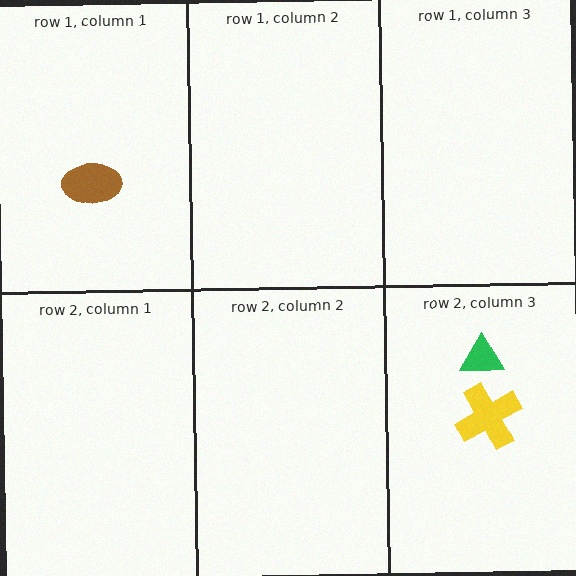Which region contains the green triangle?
The row 2, column 3 region.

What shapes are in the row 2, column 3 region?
The yellow cross, the green triangle.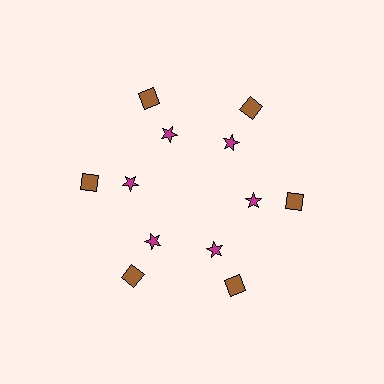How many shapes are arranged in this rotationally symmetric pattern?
There are 12 shapes, arranged in 6 groups of 2.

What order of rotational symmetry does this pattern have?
This pattern has 6-fold rotational symmetry.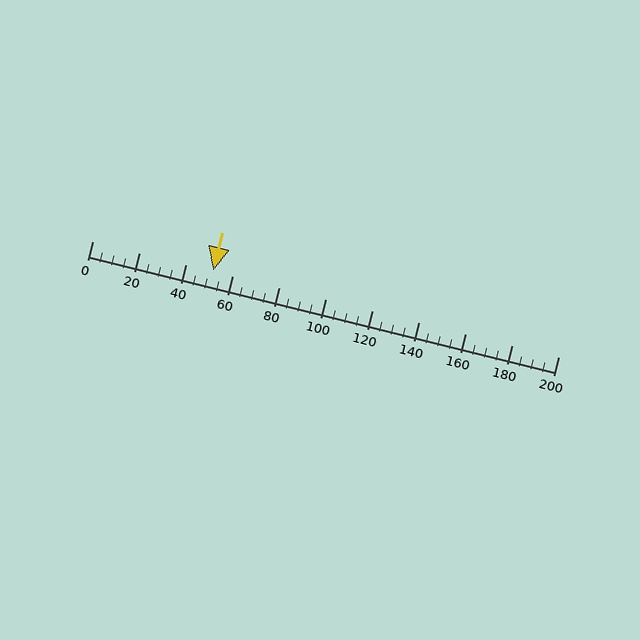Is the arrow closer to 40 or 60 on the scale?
The arrow is closer to 60.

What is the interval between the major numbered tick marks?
The major tick marks are spaced 20 units apart.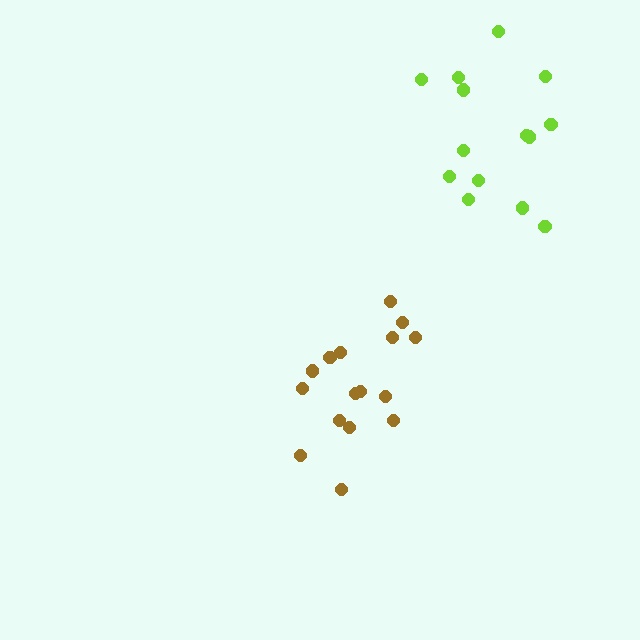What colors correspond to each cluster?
The clusters are colored: brown, lime.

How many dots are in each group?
Group 1: 16 dots, Group 2: 14 dots (30 total).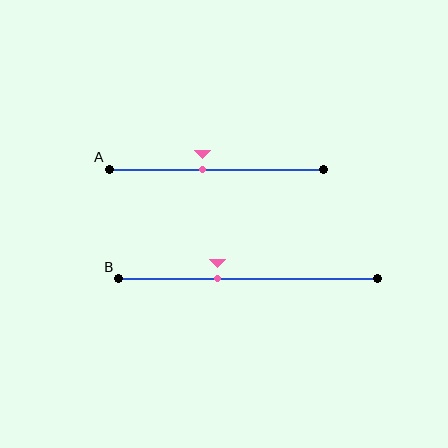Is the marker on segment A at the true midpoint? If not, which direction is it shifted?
No, the marker on segment A is shifted to the left by about 7% of the segment length.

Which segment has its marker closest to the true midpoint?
Segment A has its marker closest to the true midpoint.